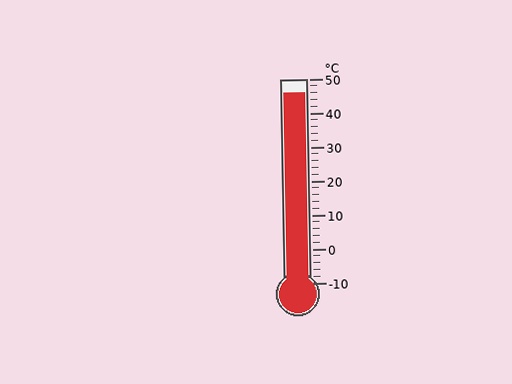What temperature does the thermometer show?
The thermometer shows approximately 46°C.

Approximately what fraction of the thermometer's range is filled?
The thermometer is filled to approximately 95% of its range.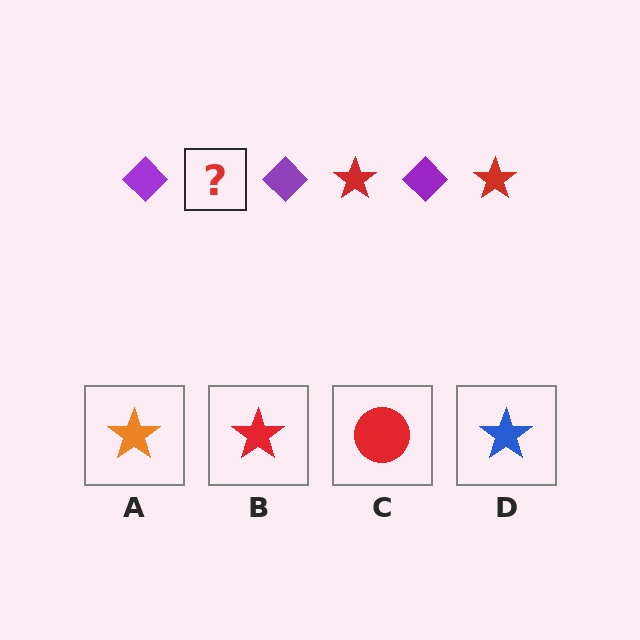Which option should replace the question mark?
Option B.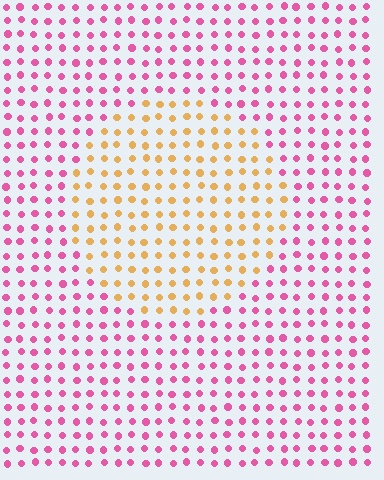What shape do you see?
I see a circle.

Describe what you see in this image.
The image is filled with small pink elements in a uniform arrangement. A circle-shaped region is visible where the elements are tinted to a slightly different hue, forming a subtle color boundary.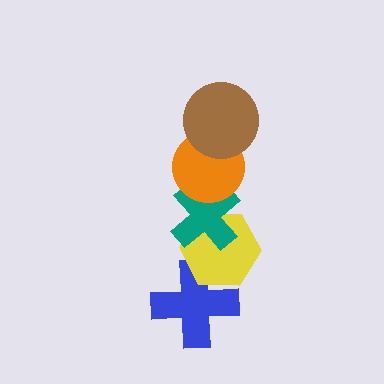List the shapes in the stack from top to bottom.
From top to bottom: the brown circle, the orange circle, the teal cross, the yellow hexagon, the blue cross.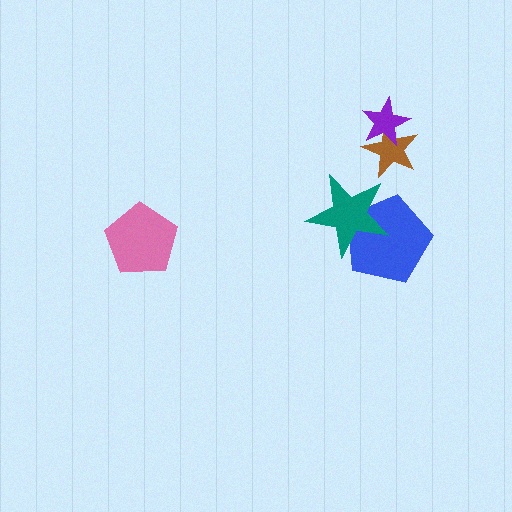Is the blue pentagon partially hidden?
Yes, it is partially covered by another shape.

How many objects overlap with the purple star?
1 object overlaps with the purple star.